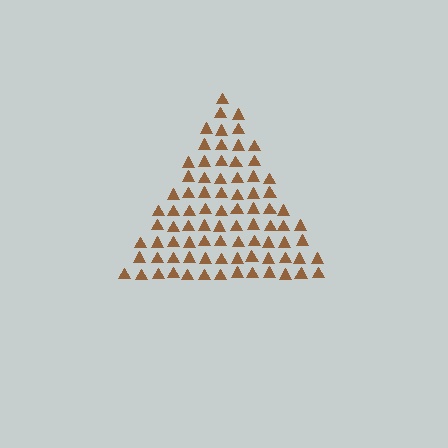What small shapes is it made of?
It is made of small triangles.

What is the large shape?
The large shape is a triangle.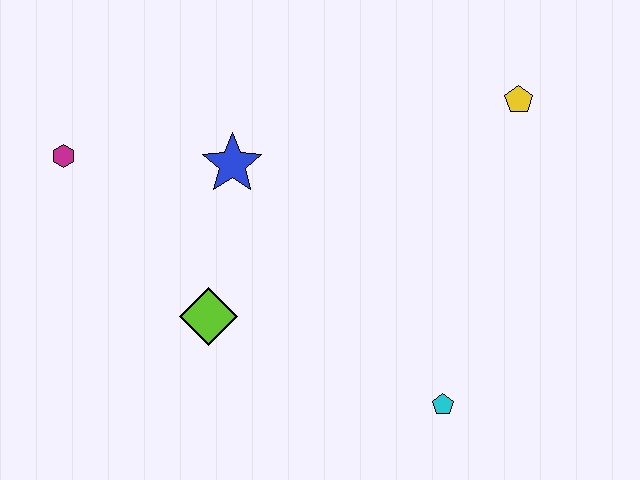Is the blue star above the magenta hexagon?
No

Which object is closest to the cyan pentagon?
The lime diamond is closest to the cyan pentagon.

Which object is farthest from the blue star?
The cyan pentagon is farthest from the blue star.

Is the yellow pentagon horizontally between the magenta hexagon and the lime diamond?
No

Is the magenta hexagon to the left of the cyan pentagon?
Yes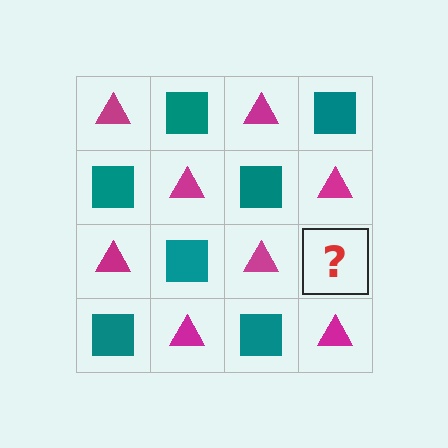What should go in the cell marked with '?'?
The missing cell should contain a teal square.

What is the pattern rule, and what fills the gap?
The rule is that it alternates magenta triangle and teal square in a checkerboard pattern. The gap should be filled with a teal square.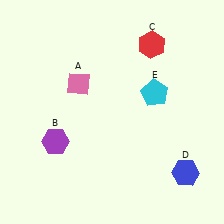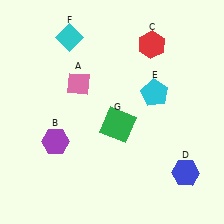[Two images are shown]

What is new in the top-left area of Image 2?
A cyan diamond (F) was added in the top-left area of Image 2.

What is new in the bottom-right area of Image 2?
A green square (G) was added in the bottom-right area of Image 2.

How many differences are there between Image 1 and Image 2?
There are 2 differences between the two images.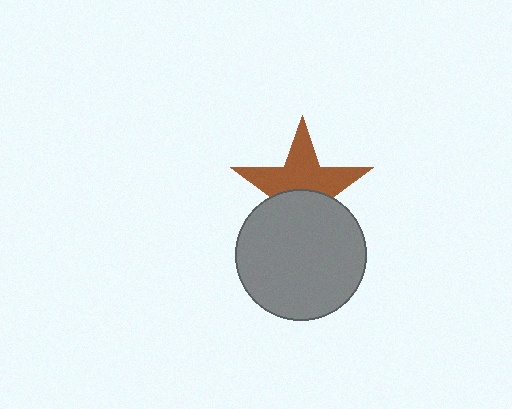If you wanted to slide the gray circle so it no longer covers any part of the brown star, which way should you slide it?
Slide it down — that is the most direct way to separate the two shapes.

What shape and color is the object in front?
The object in front is a gray circle.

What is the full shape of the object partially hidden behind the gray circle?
The partially hidden object is a brown star.